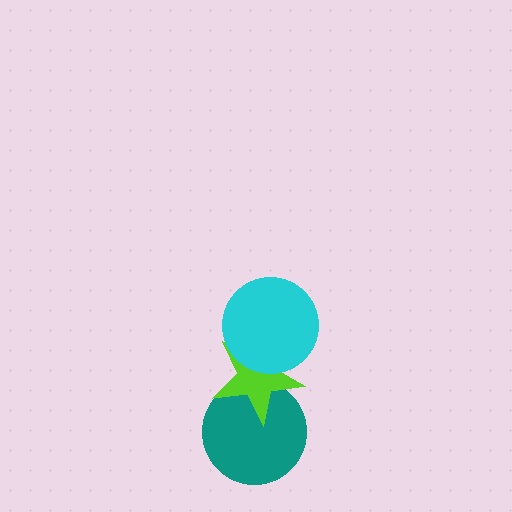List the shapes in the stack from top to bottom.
From top to bottom: the cyan circle, the lime star, the teal circle.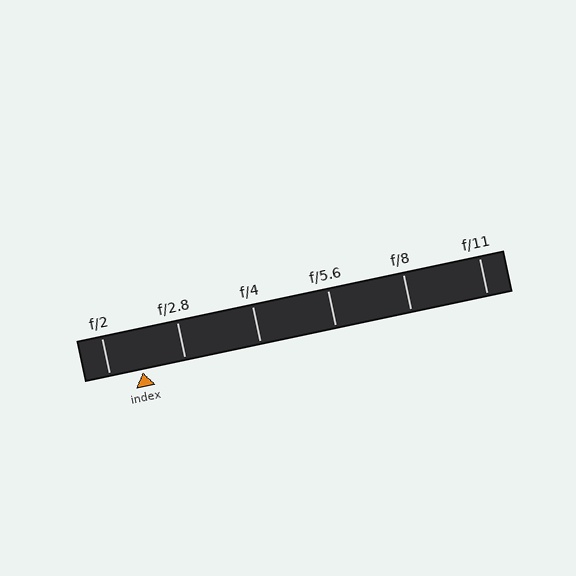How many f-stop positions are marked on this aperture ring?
There are 6 f-stop positions marked.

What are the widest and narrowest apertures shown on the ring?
The widest aperture shown is f/2 and the narrowest is f/11.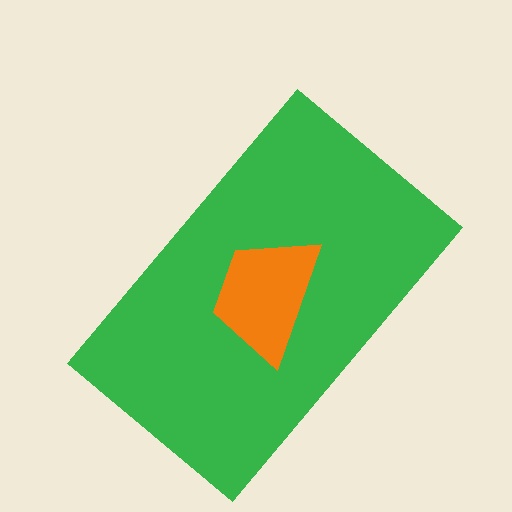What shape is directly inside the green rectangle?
The orange trapezoid.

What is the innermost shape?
The orange trapezoid.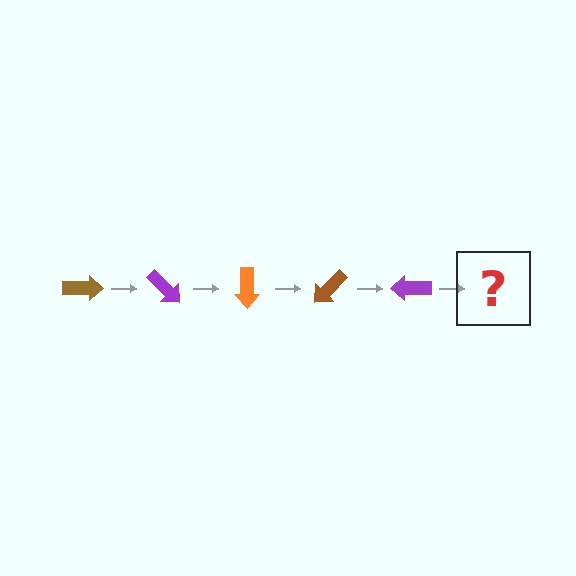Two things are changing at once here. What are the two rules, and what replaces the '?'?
The two rules are that it rotates 45 degrees each step and the color cycles through brown, purple, and orange. The '?' should be an orange arrow, rotated 225 degrees from the start.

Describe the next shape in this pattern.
It should be an orange arrow, rotated 225 degrees from the start.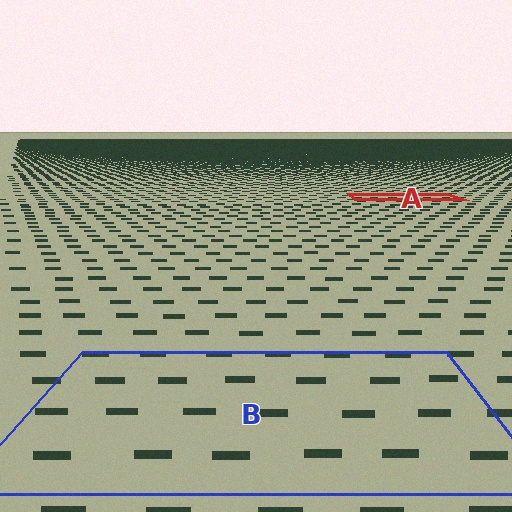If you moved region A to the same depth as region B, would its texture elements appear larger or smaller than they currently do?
They would appear larger. At a closer depth, the same texture elements are projected at a bigger on-screen size.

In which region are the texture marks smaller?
The texture marks are smaller in region A, because it is farther away.